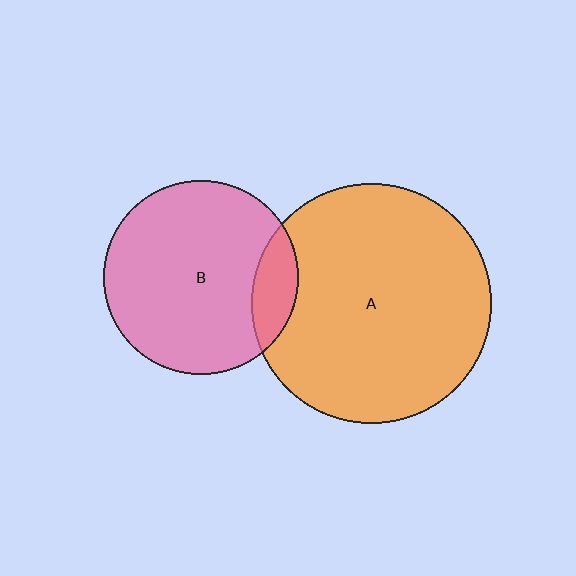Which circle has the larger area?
Circle A (orange).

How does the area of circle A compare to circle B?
Approximately 1.5 times.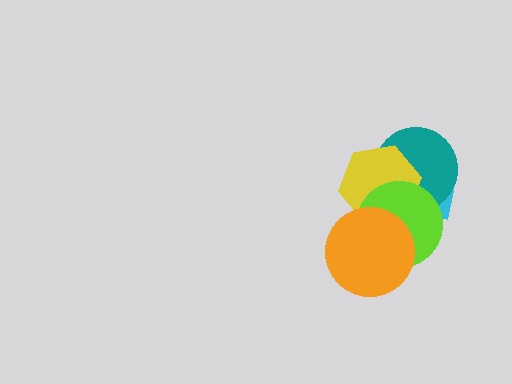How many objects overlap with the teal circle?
3 objects overlap with the teal circle.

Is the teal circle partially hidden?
Yes, it is partially covered by another shape.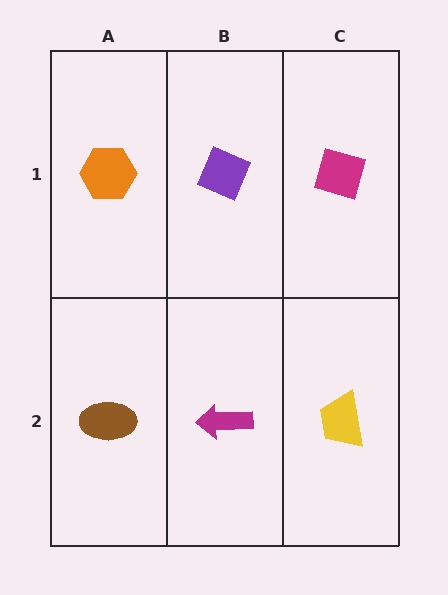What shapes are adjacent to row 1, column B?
A magenta arrow (row 2, column B), an orange hexagon (row 1, column A), a magenta diamond (row 1, column C).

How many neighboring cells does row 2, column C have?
2.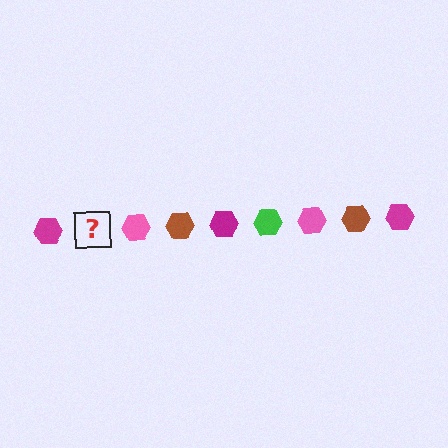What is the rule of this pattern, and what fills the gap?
The rule is that the pattern cycles through magenta, green, pink, brown hexagons. The gap should be filled with a green hexagon.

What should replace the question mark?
The question mark should be replaced with a green hexagon.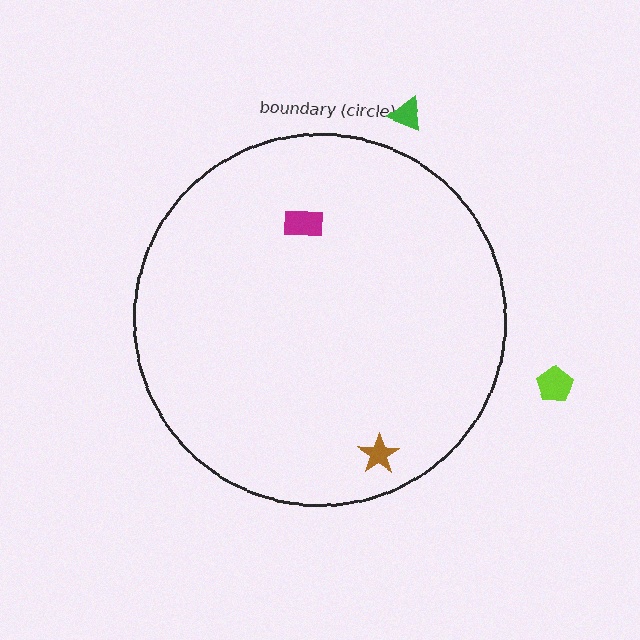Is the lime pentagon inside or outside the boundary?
Outside.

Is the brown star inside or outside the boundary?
Inside.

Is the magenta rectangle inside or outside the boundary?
Inside.